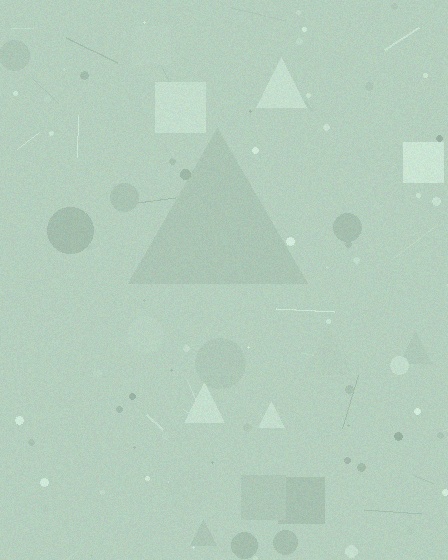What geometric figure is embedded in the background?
A triangle is embedded in the background.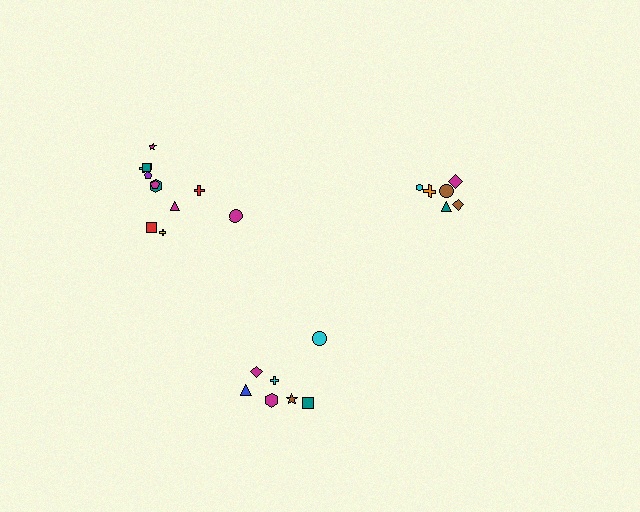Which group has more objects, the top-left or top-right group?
The top-left group.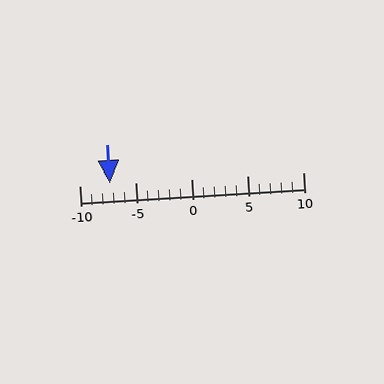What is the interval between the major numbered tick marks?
The major tick marks are spaced 5 units apart.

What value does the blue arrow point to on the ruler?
The blue arrow points to approximately -7.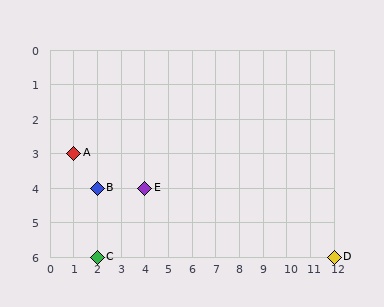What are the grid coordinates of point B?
Point B is at grid coordinates (2, 4).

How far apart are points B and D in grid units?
Points B and D are 10 columns and 2 rows apart (about 10.2 grid units diagonally).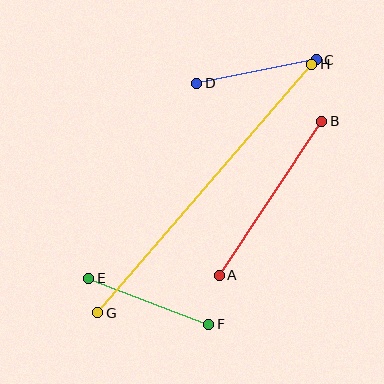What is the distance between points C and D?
The distance is approximately 122 pixels.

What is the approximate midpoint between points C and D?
The midpoint is at approximately (256, 72) pixels.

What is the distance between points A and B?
The distance is approximately 185 pixels.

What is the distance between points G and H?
The distance is approximately 328 pixels.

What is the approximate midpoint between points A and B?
The midpoint is at approximately (271, 198) pixels.